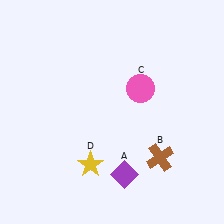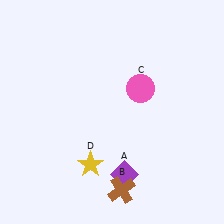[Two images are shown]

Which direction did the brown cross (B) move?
The brown cross (B) moved left.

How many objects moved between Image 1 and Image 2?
1 object moved between the two images.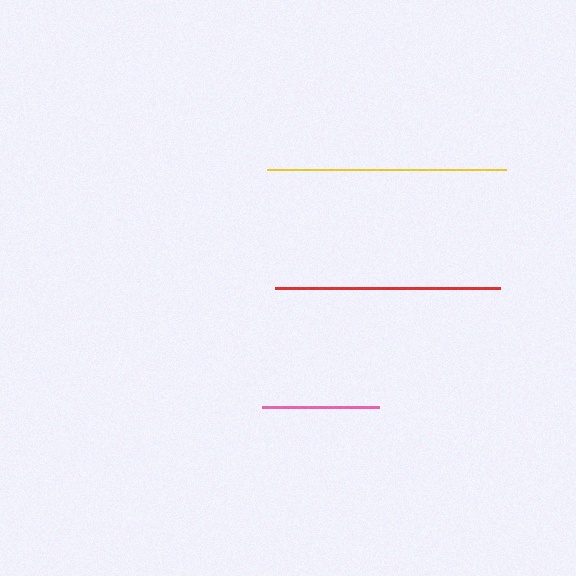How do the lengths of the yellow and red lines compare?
The yellow and red lines are approximately the same length.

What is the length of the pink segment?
The pink segment is approximately 118 pixels long.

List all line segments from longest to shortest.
From longest to shortest: yellow, red, pink.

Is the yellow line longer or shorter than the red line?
The yellow line is longer than the red line.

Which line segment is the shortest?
The pink line is the shortest at approximately 118 pixels.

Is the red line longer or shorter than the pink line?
The red line is longer than the pink line.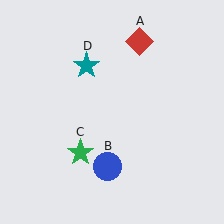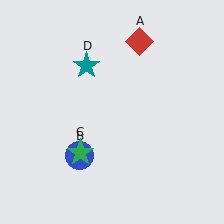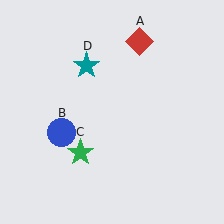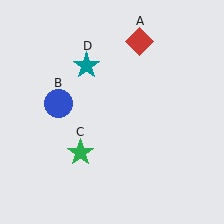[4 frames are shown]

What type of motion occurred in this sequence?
The blue circle (object B) rotated clockwise around the center of the scene.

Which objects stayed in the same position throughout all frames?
Red diamond (object A) and green star (object C) and teal star (object D) remained stationary.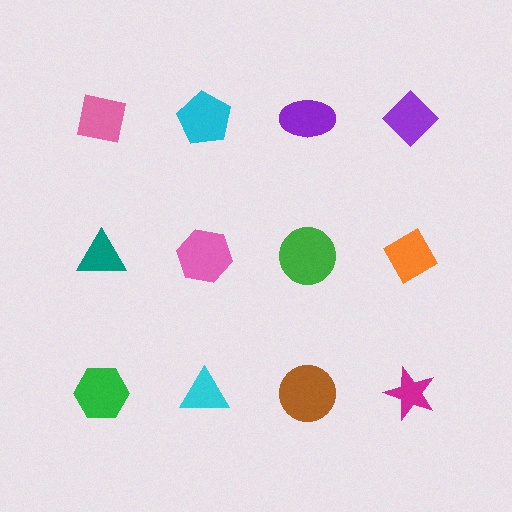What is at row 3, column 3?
A brown circle.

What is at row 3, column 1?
A green hexagon.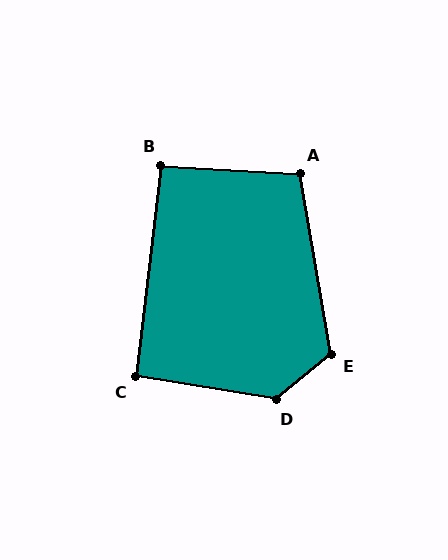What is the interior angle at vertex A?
Approximately 103 degrees (obtuse).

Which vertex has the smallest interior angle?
C, at approximately 93 degrees.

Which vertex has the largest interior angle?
D, at approximately 131 degrees.